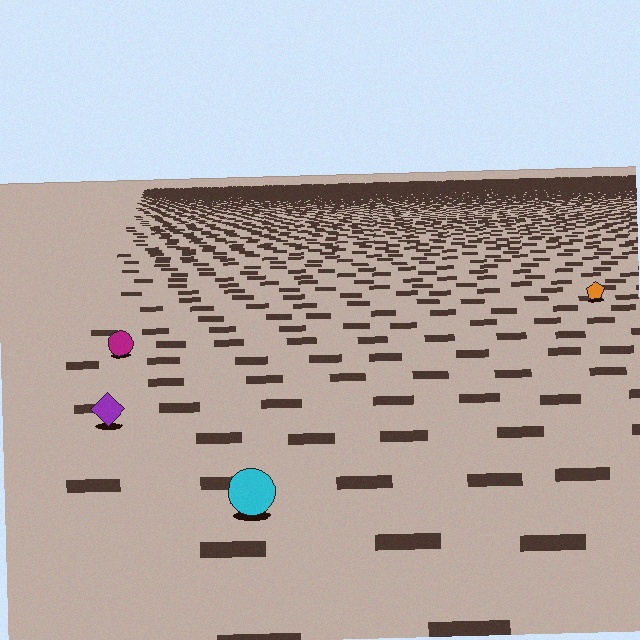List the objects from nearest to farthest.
From nearest to farthest: the cyan circle, the purple diamond, the magenta circle, the orange pentagon.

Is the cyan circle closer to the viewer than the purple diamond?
Yes. The cyan circle is closer — you can tell from the texture gradient: the ground texture is coarser near it.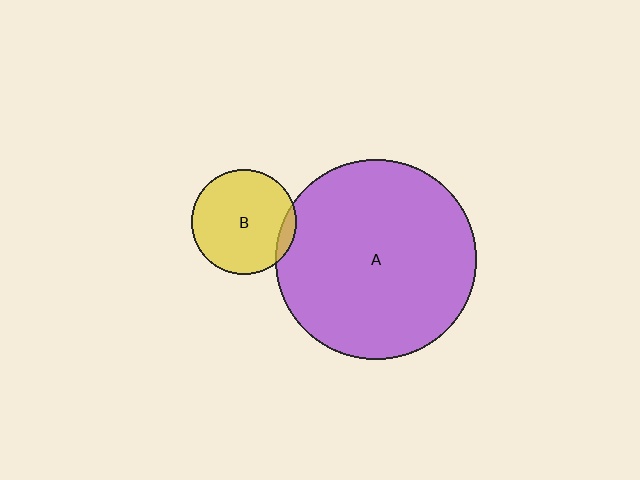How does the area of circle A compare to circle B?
Approximately 3.7 times.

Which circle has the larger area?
Circle A (purple).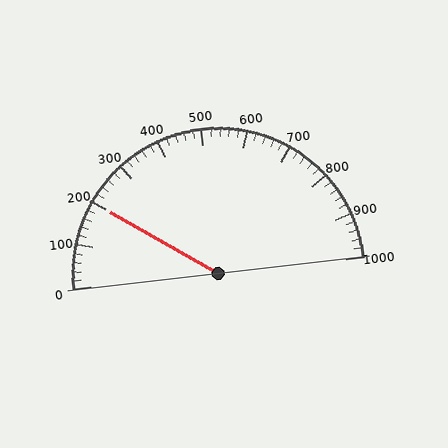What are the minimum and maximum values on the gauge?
The gauge ranges from 0 to 1000.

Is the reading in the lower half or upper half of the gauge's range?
The reading is in the lower half of the range (0 to 1000).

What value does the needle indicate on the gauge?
The needle indicates approximately 200.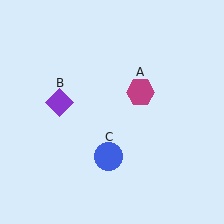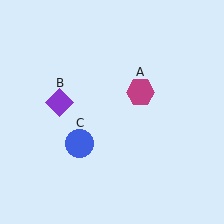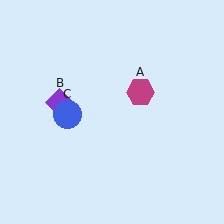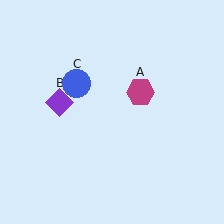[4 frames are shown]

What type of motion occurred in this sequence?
The blue circle (object C) rotated clockwise around the center of the scene.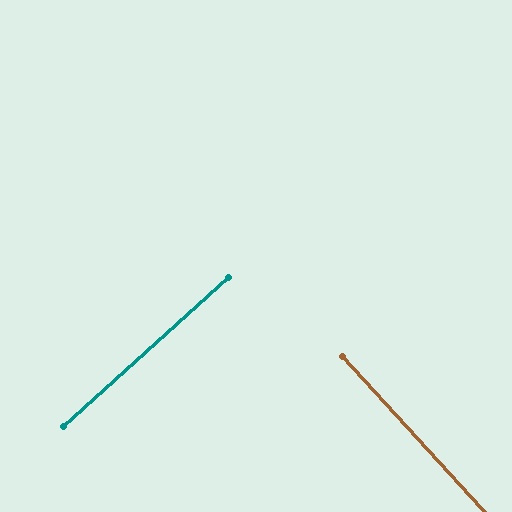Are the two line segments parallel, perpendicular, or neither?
Perpendicular — they meet at approximately 90°.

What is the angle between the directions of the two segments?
Approximately 90 degrees.